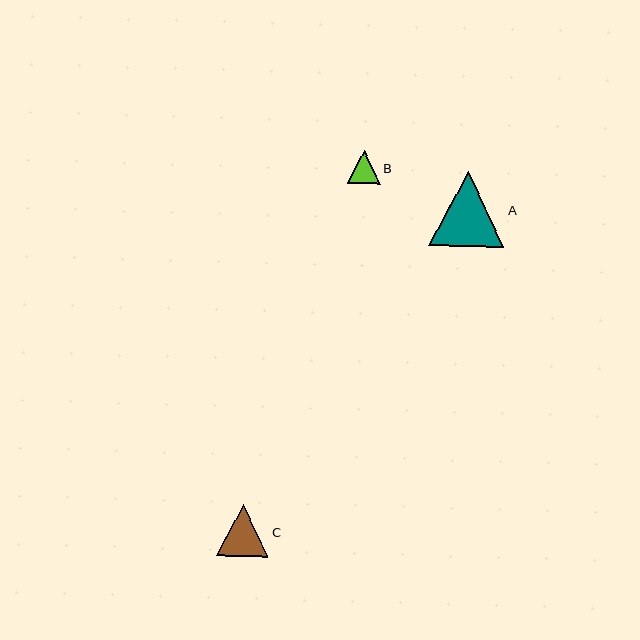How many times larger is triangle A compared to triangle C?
Triangle A is approximately 1.5 times the size of triangle C.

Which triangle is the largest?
Triangle A is the largest with a size of approximately 75 pixels.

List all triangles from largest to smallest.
From largest to smallest: A, C, B.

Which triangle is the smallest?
Triangle B is the smallest with a size of approximately 33 pixels.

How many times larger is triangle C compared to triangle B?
Triangle C is approximately 1.6 times the size of triangle B.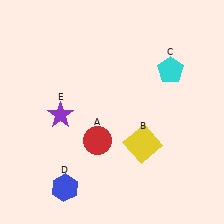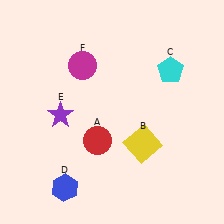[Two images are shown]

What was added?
A magenta circle (F) was added in Image 2.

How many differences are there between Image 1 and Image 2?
There is 1 difference between the two images.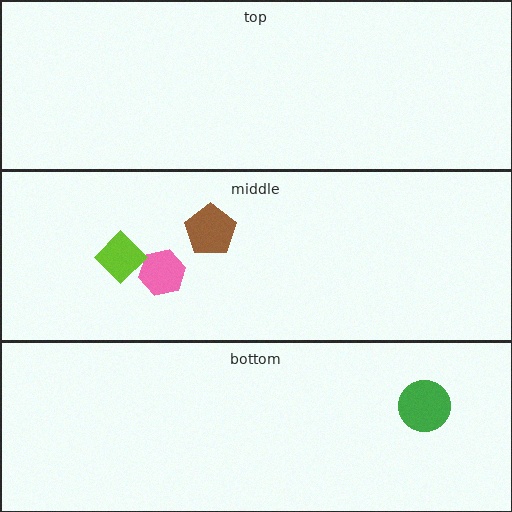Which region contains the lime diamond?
The middle region.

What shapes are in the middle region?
The brown pentagon, the pink hexagon, the lime diamond.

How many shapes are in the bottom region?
1.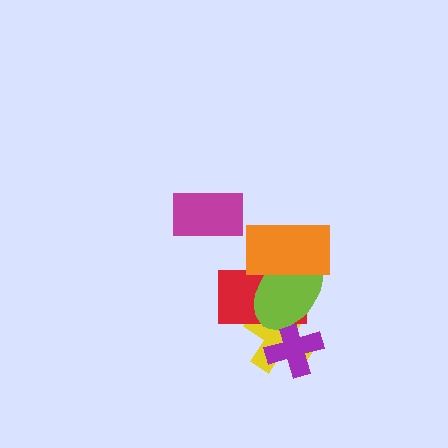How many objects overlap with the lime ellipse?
4 objects overlap with the lime ellipse.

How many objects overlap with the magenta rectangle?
0 objects overlap with the magenta rectangle.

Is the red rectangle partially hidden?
Yes, it is partially covered by another shape.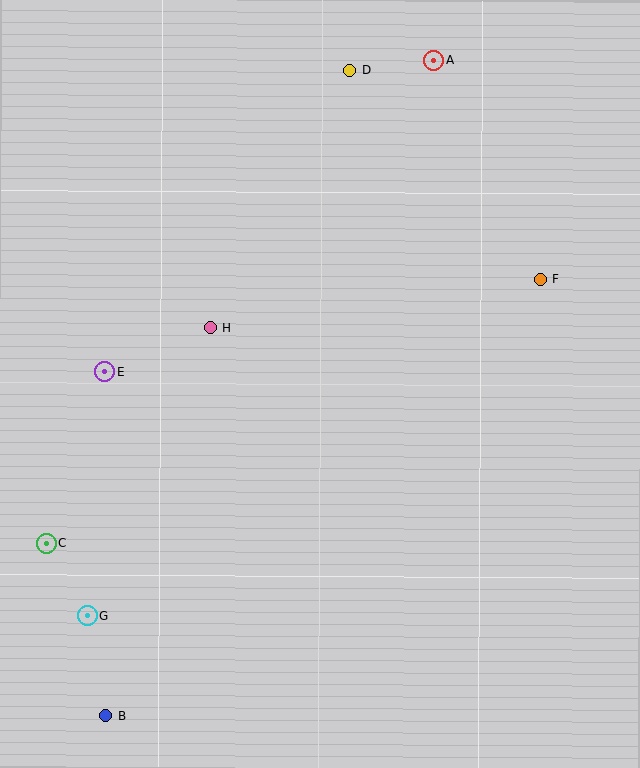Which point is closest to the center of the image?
Point H at (211, 328) is closest to the center.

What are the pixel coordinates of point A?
Point A is at (434, 60).